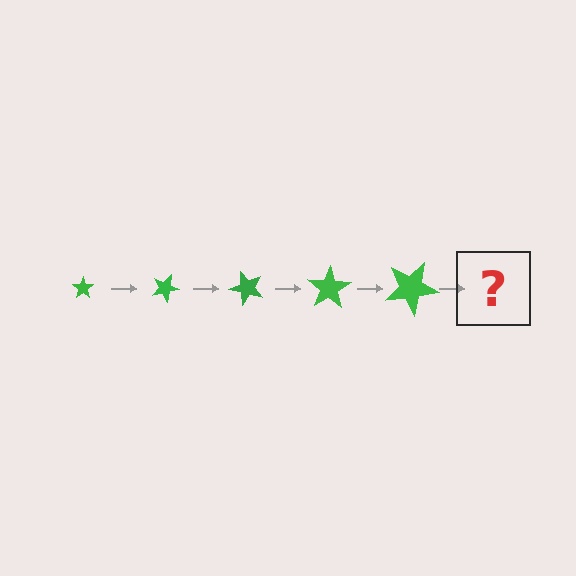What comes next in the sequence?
The next element should be a star, larger than the previous one and rotated 125 degrees from the start.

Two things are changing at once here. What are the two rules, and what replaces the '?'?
The two rules are that the star grows larger each step and it rotates 25 degrees each step. The '?' should be a star, larger than the previous one and rotated 125 degrees from the start.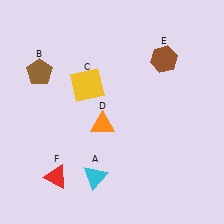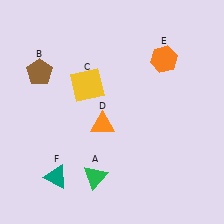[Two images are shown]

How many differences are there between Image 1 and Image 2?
There are 3 differences between the two images.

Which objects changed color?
A changed from cyan to green. E changed from brown to orange. F changed from red to teal.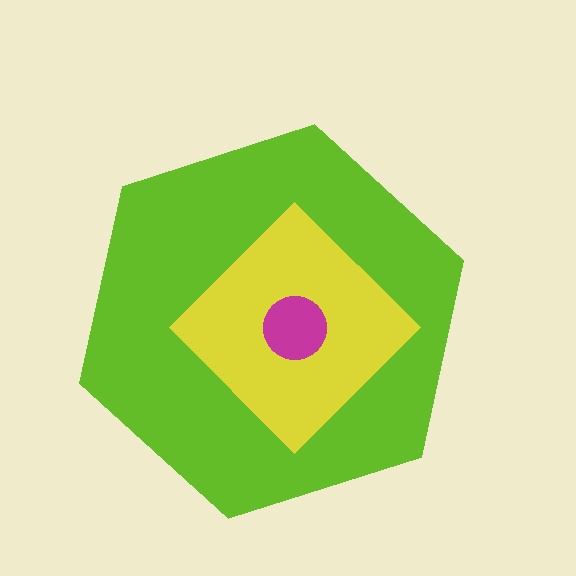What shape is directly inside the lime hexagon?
The yellow diamond.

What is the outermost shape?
The lime hexagon.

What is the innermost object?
The magenta circle.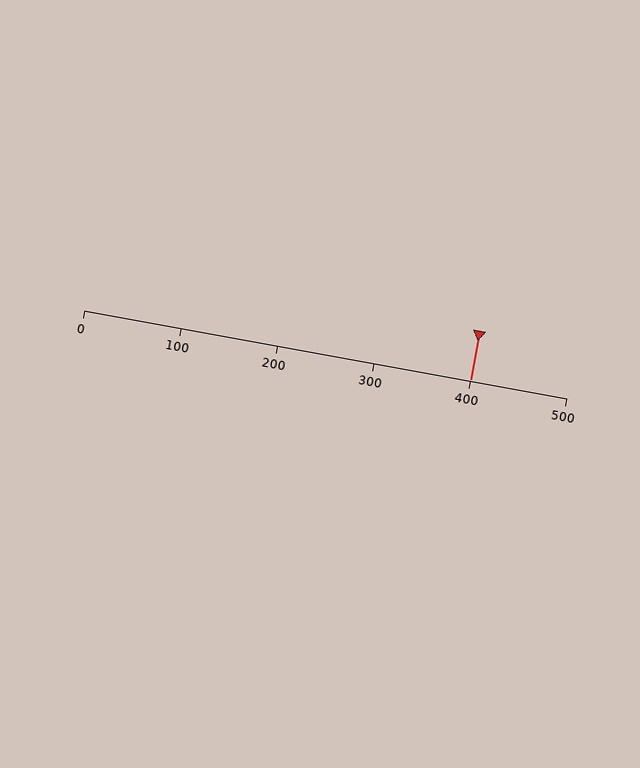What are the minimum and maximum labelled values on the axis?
The axis runs from 0 to 500.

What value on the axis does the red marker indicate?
The marker indicates approximately 400.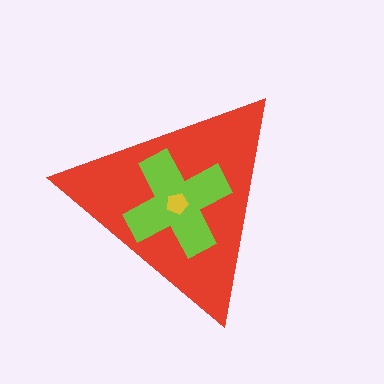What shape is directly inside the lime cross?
The yellow pentagon.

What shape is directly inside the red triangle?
The lime cross.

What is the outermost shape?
The red triangle.